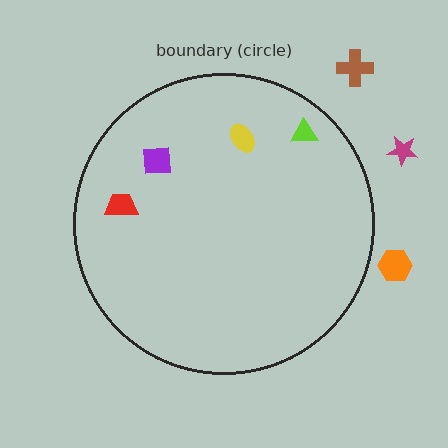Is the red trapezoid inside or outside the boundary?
Inside.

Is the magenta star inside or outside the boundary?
Outside.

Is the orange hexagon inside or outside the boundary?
Outside.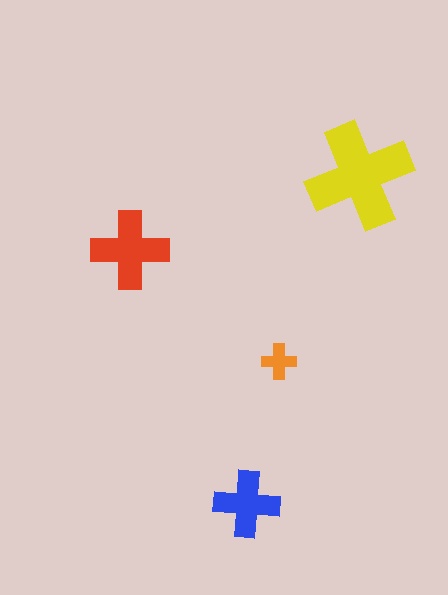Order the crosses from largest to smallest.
the yellow one, the red one, the blue one, the orange one.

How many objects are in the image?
There are 4 objects in the image.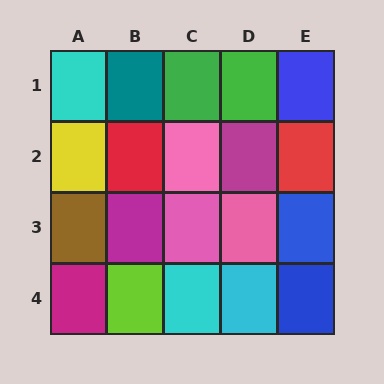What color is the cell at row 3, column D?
Pink.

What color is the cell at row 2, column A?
Yellow.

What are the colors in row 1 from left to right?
Cyan, teal, green, green, blue.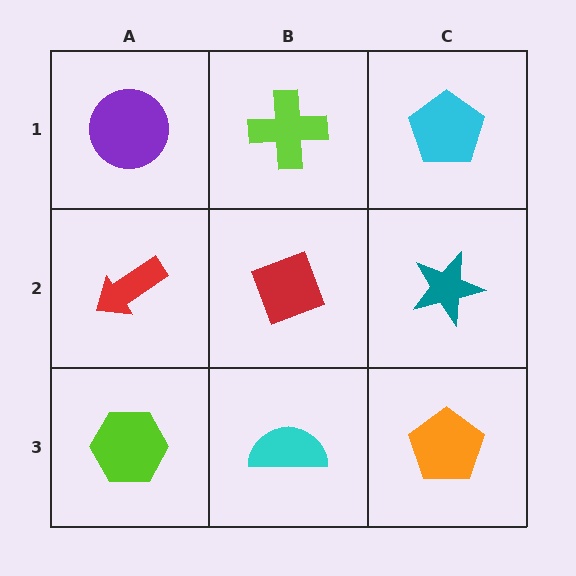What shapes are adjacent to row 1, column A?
A red arrow (row 2, column A), a lime cross (row 1, column B).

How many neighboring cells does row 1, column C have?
2.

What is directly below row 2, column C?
An orange pentagon.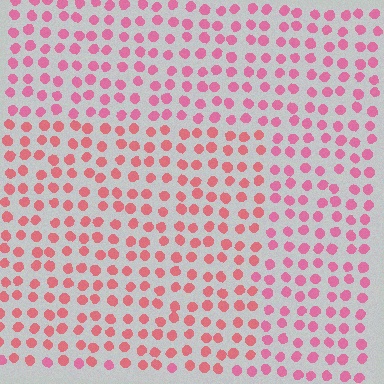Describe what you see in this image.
The image is filled with small pink elements in a uniform arrangement. A rectangle-shaped region is visible where the elements are tinted to a slightly different hue, forming a subtle color boundary.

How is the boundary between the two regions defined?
The boundary is defined purely by a slight shift in hue (about 20 degrees). Spacing, size, and orientation are identical on both sides.